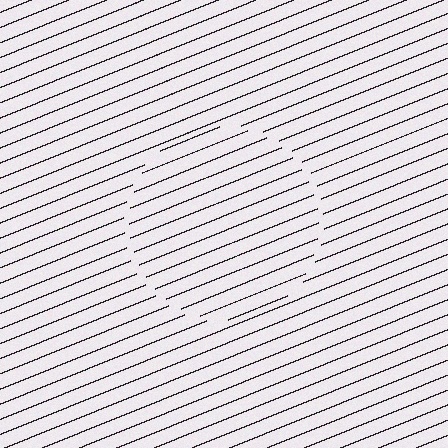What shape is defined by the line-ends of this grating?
An illusory circle. The interior of the shape contains the same grating, shifted by half a period — the contour is defined by the phase discontinuity where line-ends from the inner and outer gratings abut.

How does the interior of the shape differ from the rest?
The interior of the shape contains the same grating, shifted by half a period — the contour is defined by the phase discontinuity where line-ends from the inner and outer gratings abut.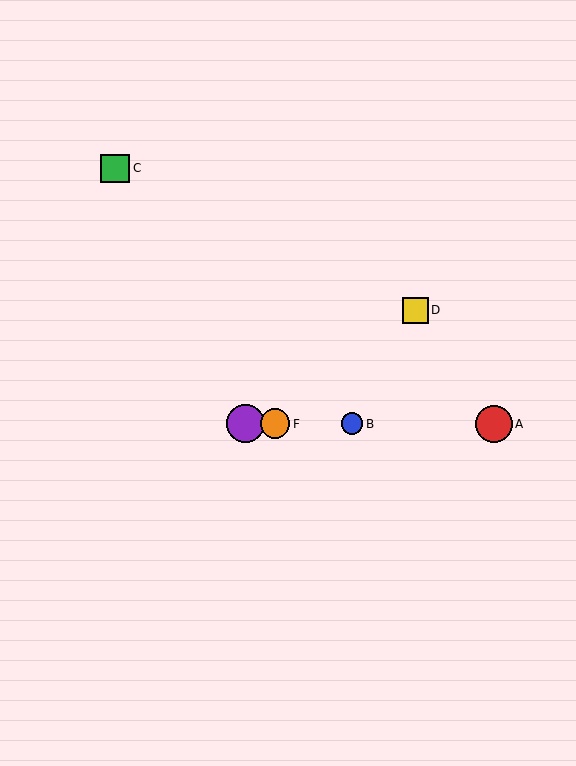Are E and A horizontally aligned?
Yes, both are at y≈424.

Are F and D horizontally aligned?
No, F is at y≈424 and D is at y≈310.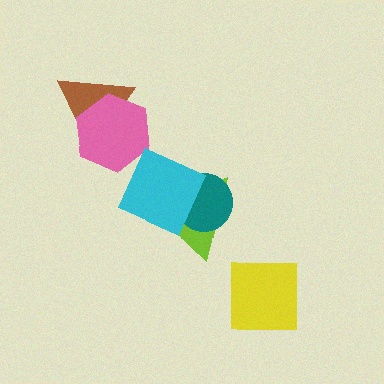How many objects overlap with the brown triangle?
1 object overlaps with the brown triangle.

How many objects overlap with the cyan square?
2 objects overlap with the cyan square.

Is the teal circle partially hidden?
Yes, it is partially covered by another shape.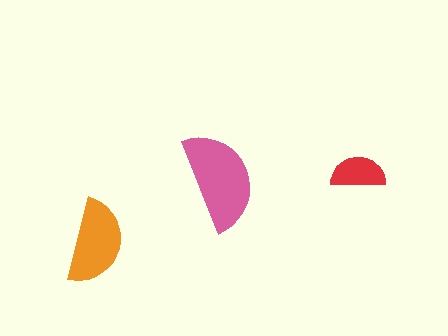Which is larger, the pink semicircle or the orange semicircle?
The pink one.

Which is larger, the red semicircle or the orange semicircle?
The orange one.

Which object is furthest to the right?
The red semicircle is rightmost.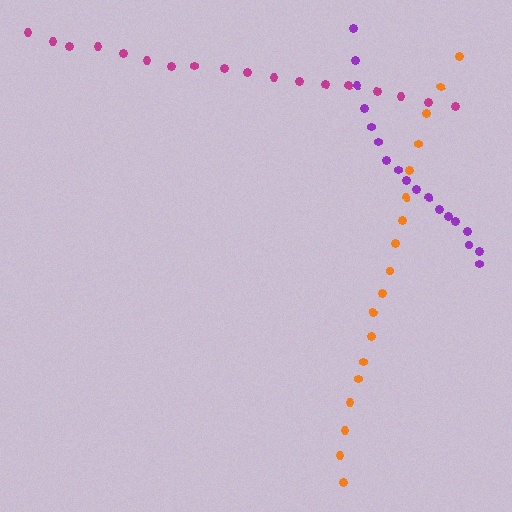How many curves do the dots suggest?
There are 3 distinct paths.